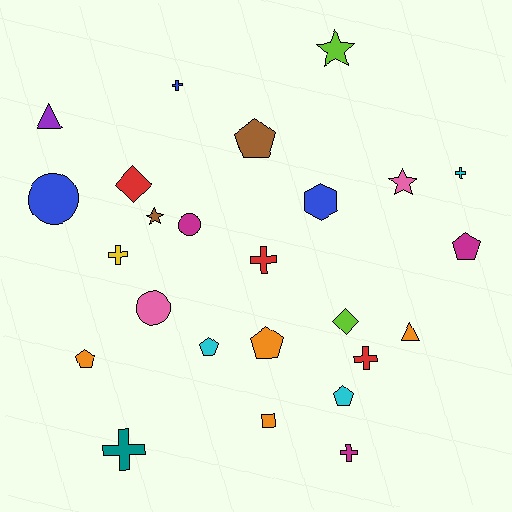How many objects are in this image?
There are 25 objects.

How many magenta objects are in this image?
There are 3 magenta objects.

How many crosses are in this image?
There are 7 crosses.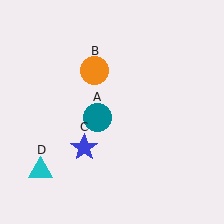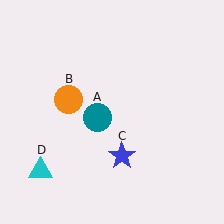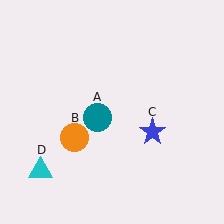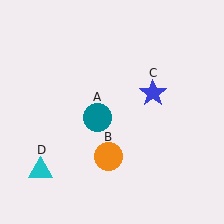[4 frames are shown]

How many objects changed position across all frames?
2 objects changed position: orange circle (object B), blue star (object C).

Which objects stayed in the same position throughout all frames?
Teal circle (object A) and cyan triangle (object D) remained stationary.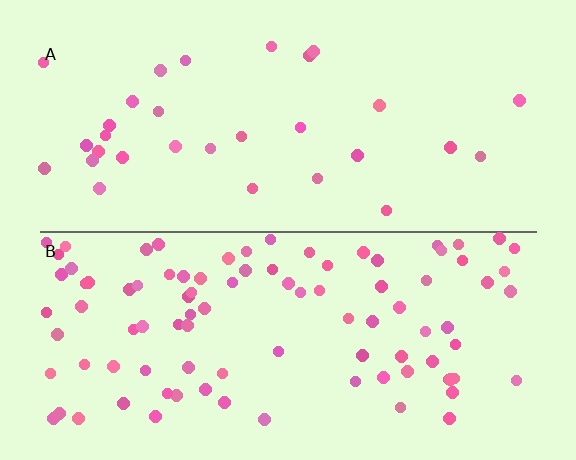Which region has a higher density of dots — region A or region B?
B (the bottom).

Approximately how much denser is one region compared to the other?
Approximately 3.1× — region B over region A.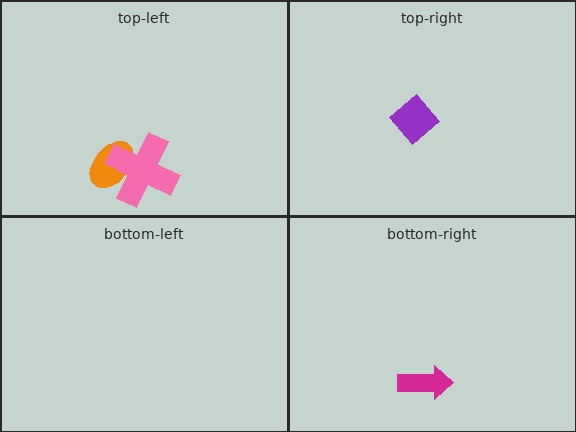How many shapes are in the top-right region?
1.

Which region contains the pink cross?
The top-left region.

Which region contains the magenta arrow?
The bottom-right region.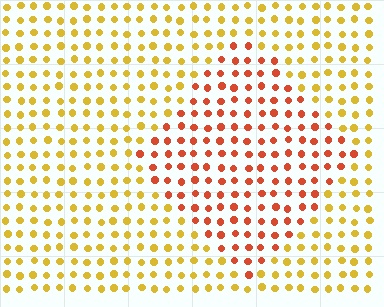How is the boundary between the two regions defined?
The boundary is defined purely by a slight shift in hue (about 39 degrees). Spacing, size, and orientation are identical on both sides.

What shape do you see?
I see a diamond.